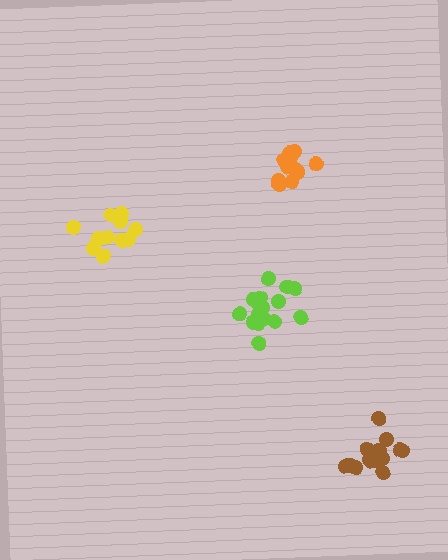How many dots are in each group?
Group 1: 14 dots, Group 2: 16 dots, Group 3: 14 dots, Group 4: 11 dots (55 total).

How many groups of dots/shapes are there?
There are 4 groups.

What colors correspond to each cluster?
The clusters are colored: brown, lime, orange, yellow.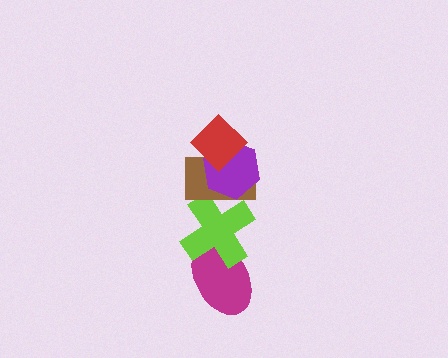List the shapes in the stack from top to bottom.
From top to bottom: the red diamond, the purple hexagon, the brown rectangle, the lime cross, the magenta ellipse.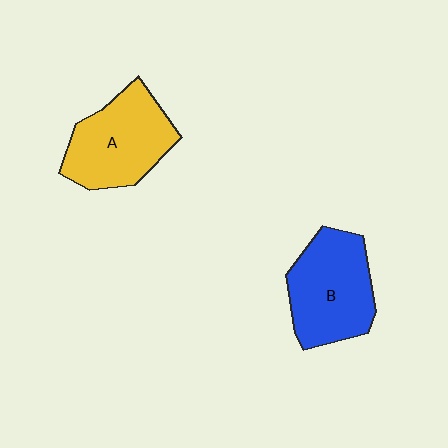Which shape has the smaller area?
Shape A (yellow).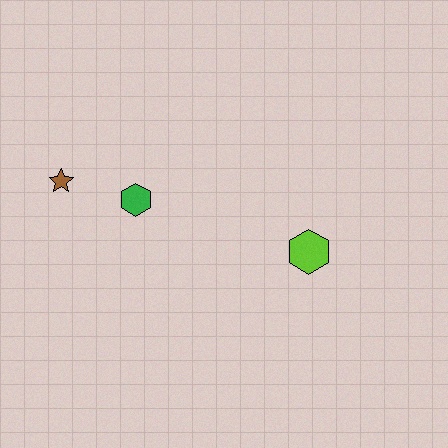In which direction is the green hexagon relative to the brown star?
The green hexagon is to the right of the brown star.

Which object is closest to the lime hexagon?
The green hexagon is closest to the lime hexagon.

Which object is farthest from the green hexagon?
The lime hexagon is farthest from the green hexagon.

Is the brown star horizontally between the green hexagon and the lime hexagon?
No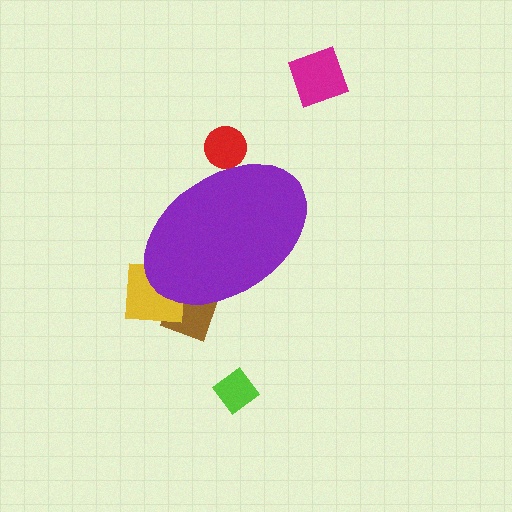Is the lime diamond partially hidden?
No, the lime diamond is fully visible.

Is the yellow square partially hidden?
Yes, the yellow square is partially hidden behind the purple ellipse.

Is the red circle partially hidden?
Yes, the red circle is partially hidden behind the purple ellipse.